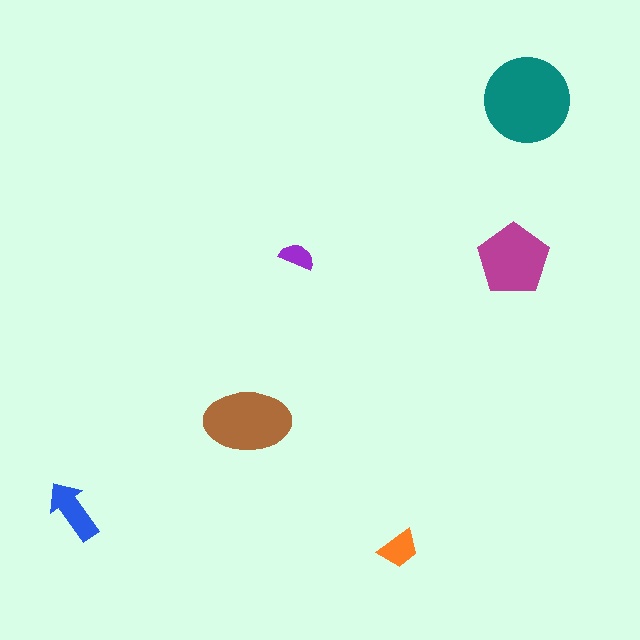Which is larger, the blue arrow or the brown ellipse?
The brown ellipse.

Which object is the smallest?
The purple semicircle.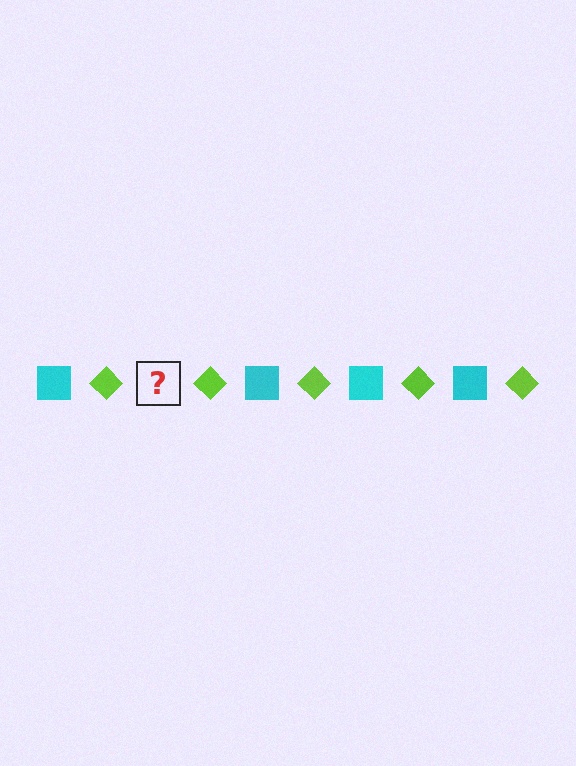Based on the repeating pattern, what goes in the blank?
The blank should be a cyan square.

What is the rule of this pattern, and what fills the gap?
The rule is that the pattern alternates between cyan square and lime diamond. The gap should be filled with a cyan square.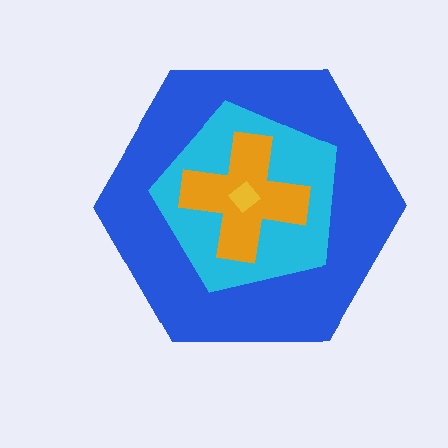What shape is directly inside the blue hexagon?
The cyan pentagon.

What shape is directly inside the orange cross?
The yellow diamond.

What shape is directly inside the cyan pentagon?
The orange cross.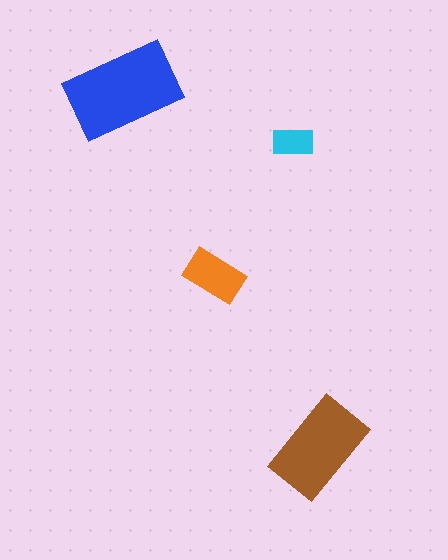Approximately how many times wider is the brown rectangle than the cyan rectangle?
About 2.5 times wider.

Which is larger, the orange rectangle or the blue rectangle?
The blue one.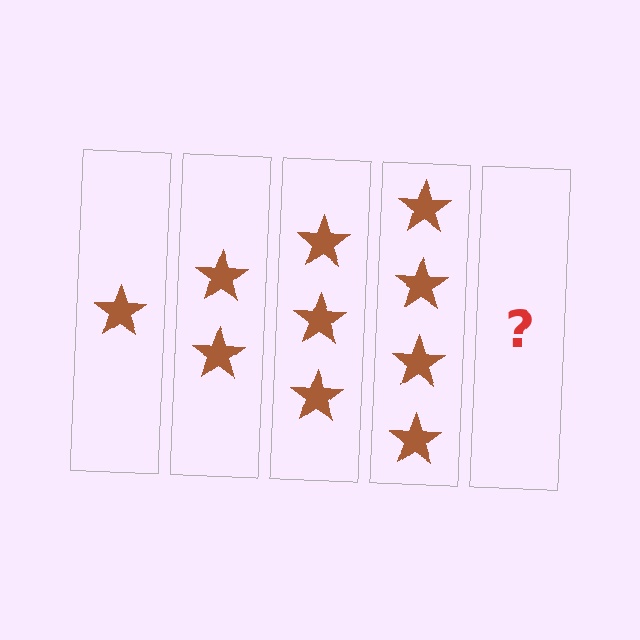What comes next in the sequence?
The next element should be 5 stars.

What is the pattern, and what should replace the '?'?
The pattern is that each step adds one more star. The '?' should be 5 stars.